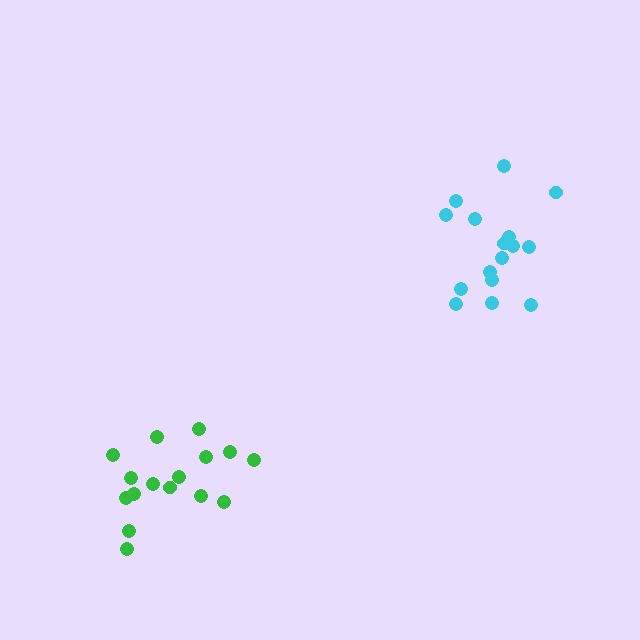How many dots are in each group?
Group 1: 16 dots, Group 2: 16 dots (32 total).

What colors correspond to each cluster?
The clusters are colored: green, cyan.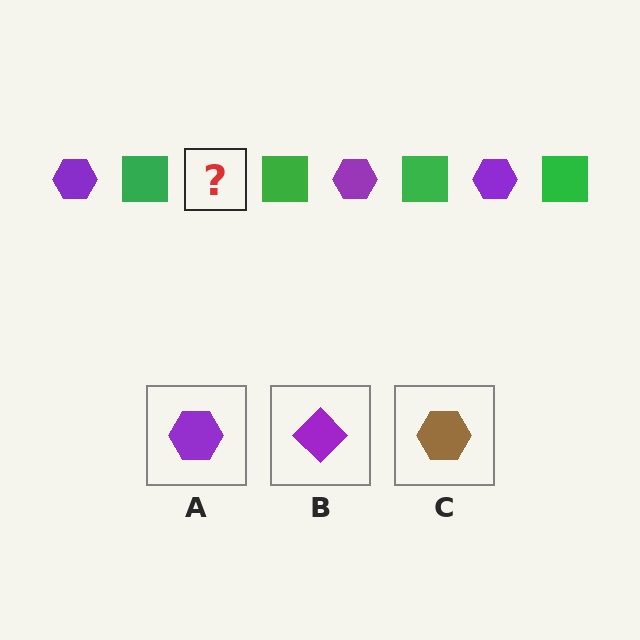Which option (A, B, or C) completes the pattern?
A.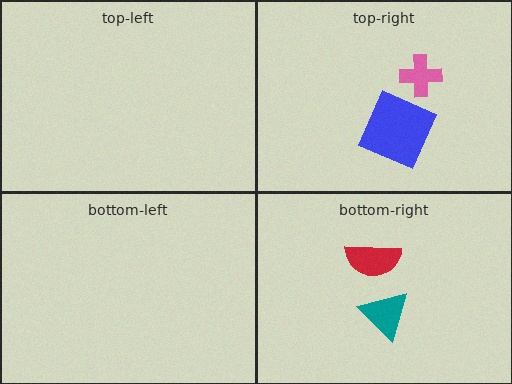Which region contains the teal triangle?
The bottom-right region.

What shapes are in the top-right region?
The blue square, the pink cross.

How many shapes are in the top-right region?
2.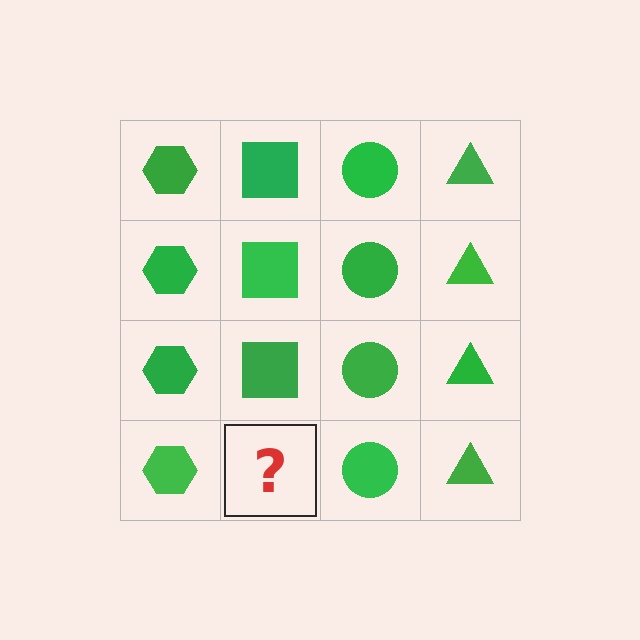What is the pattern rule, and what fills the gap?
The rule is that each column has a consistent shape. The gap should be filled with a green square.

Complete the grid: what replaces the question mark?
The question mark should be replaced with a green square.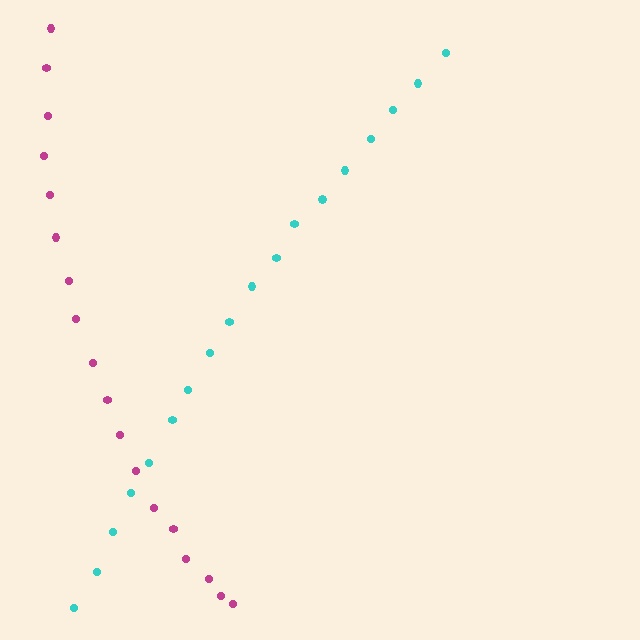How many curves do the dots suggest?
There are 2 distinct paths.